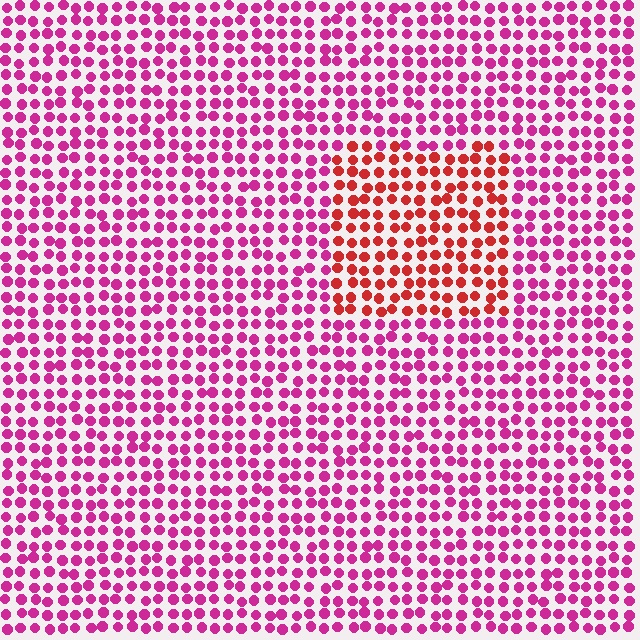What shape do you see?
I see a rectangle.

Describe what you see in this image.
The image is filled with small magenta elements in a uniform arrangement. A rectangle-shaped region is visible where the elements are tinted to a slightly different hue, forming a subtle color boundary.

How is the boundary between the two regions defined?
The boundary is defined purely by a slight shift in hue (about 39 degrees). Spacing, size, and orientation are identical on both sides.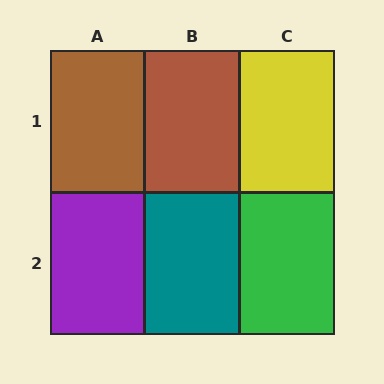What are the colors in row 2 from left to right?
Purple, teal, green.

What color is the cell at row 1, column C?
Yellow.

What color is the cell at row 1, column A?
Brown.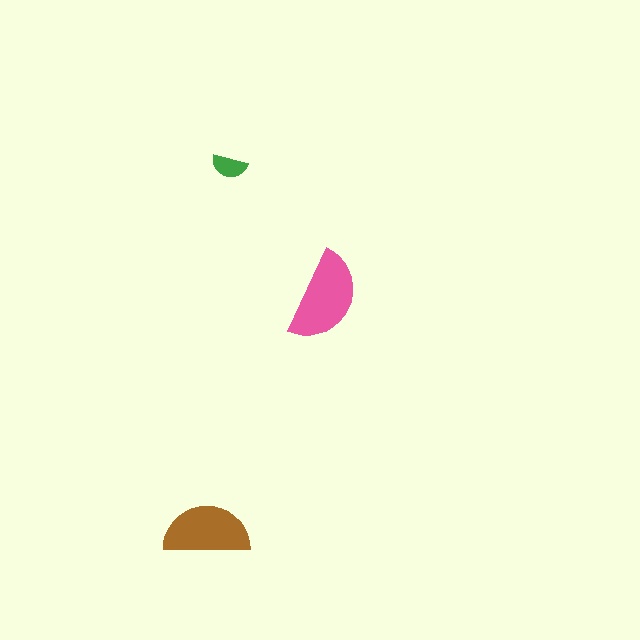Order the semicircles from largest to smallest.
the pink one, the brown one, the green one.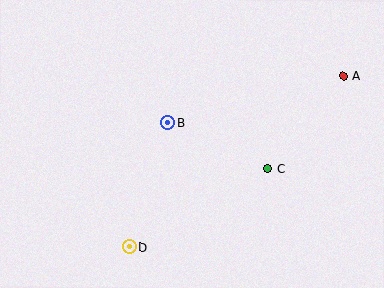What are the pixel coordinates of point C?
Point C is at (267, 169).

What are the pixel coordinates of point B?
Point B is at (168, 122).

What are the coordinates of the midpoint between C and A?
The midpoint between C and A is at (305, 122).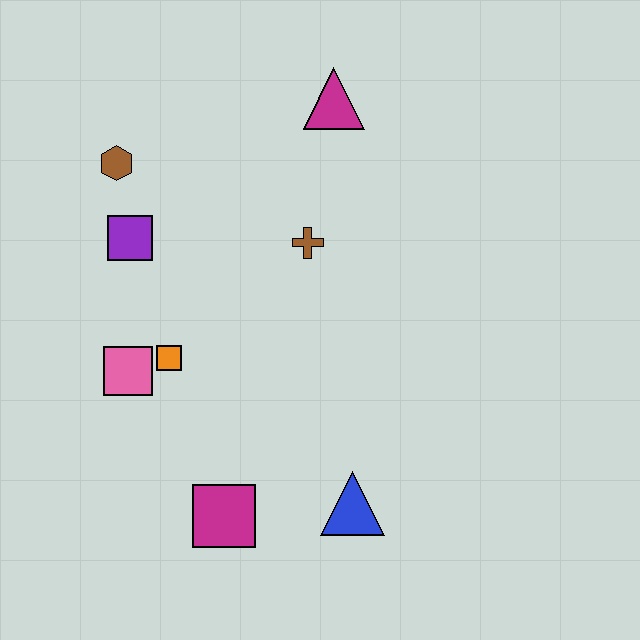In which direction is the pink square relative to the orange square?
The pink square is to the left of the orange square.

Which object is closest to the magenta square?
The blue triangle is closest to the magenta square.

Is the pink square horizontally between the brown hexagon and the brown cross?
Yes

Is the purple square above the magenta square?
Yes